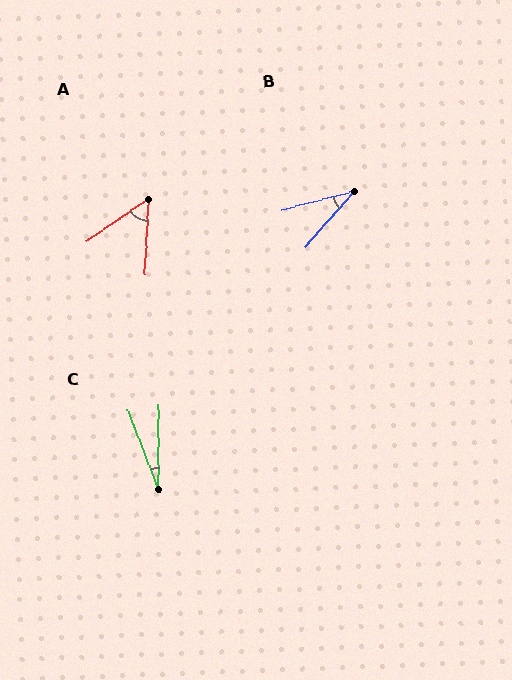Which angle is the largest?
A, at approximately 52 degrees.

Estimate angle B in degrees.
Approximately 34 degrees.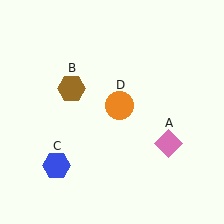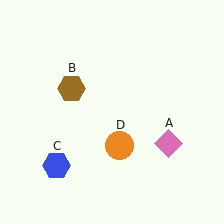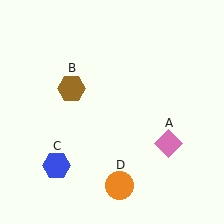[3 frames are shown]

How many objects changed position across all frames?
1 object changed position: orange circle (object D).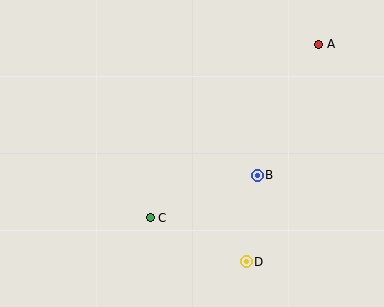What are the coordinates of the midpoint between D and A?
The midpoint between D and A is at (282, 153).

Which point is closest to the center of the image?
Point B at (257, 175) is closest to the center.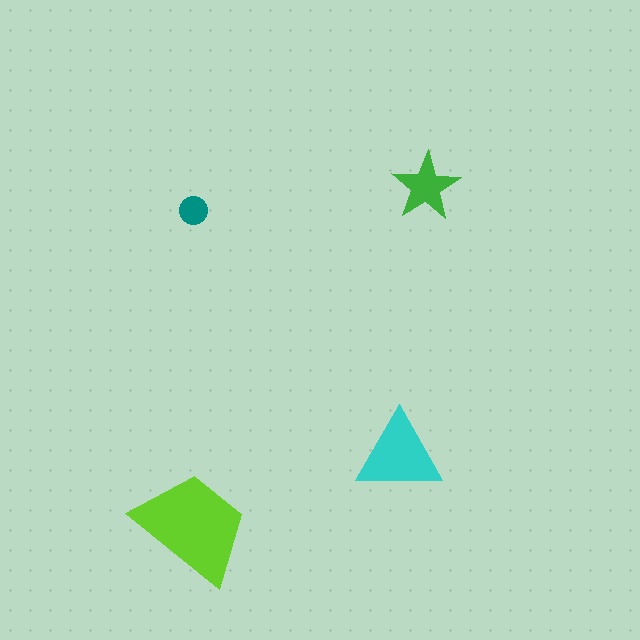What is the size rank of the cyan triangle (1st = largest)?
2nd.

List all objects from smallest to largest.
The teal circle, the green star, the cyan triangle, the lime trapezoid.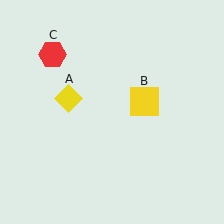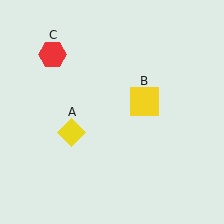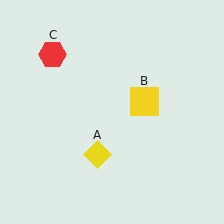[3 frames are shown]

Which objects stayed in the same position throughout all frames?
Yellow square (object B) and red hexagon (object C) remained stationary.